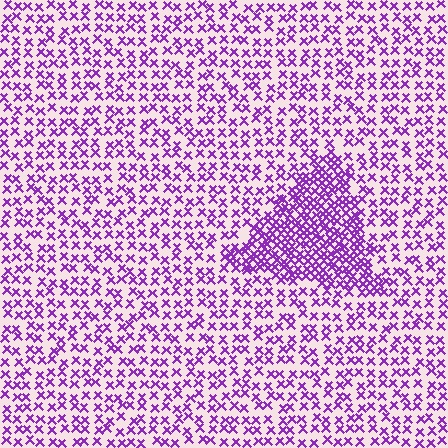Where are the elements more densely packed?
The elements are more densely packed inside the triangle boundary.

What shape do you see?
I see a triangle.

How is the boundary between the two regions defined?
The boundary is defined by a change in element density (approximately 2.2x ratio). All elements are the same color, size, and shape.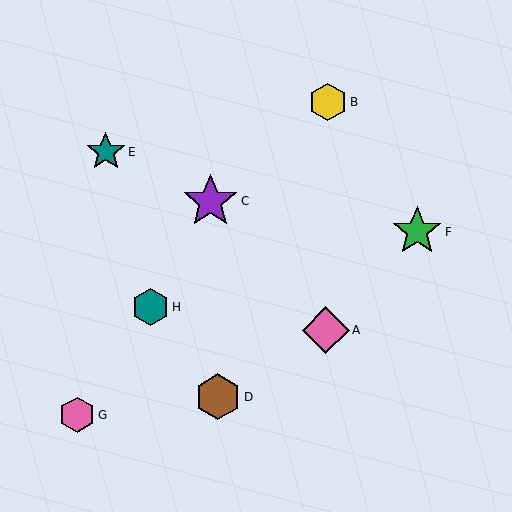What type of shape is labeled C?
Shape C is a purple star.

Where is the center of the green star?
The center of the green star is at (417, 232).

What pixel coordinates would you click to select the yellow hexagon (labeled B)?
Click at (328, 102) to select the yellow hexagon B.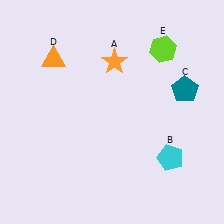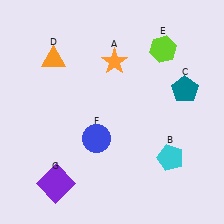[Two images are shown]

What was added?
A blue circle (F), a purple square (G) were added in Image 2.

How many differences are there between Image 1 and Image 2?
There are 2 differences between the two images.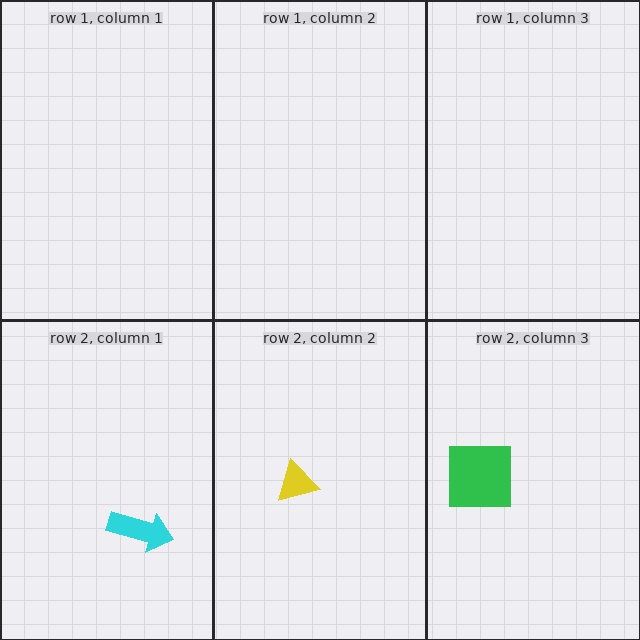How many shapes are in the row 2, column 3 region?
1.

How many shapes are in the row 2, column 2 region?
1.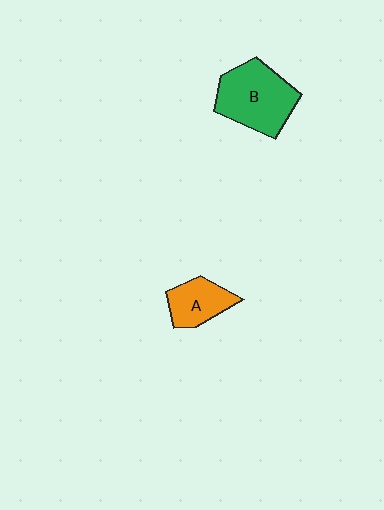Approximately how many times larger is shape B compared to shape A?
Approximately 1.8 times.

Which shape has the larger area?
Shape B (green).